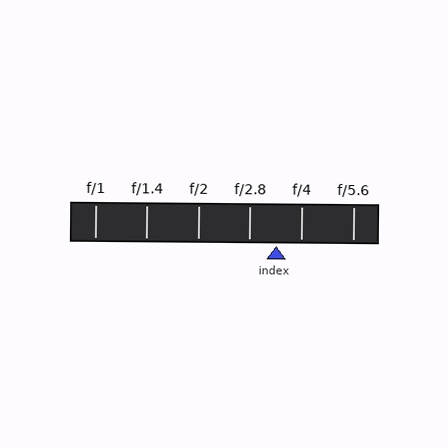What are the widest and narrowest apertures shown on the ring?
The widest aperture shown is f/1 and the narrowest is f/5.6.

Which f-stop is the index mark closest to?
The index mark is closest to f/4.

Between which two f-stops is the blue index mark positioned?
The index mark is between f/2.8 and f/4.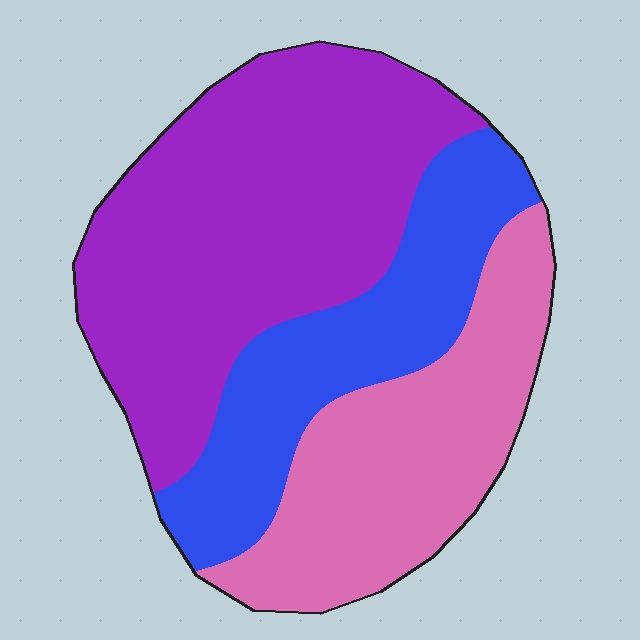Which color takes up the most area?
Purple, at roughly 45%.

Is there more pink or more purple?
Purple.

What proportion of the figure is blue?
Blue takes up about one quarter (1/4) of the figure.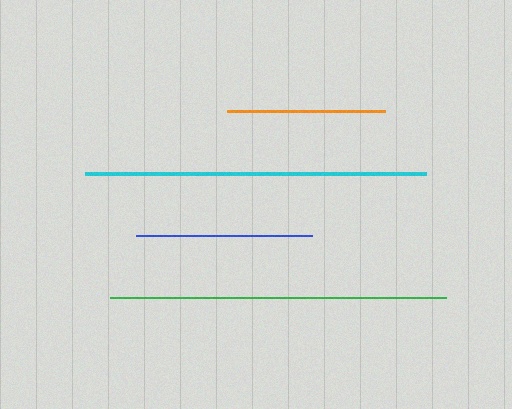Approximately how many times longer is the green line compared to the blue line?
The green line is approximately 1.9 times the length of the blue line.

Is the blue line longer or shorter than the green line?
The green line is longer than the blue line.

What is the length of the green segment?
The green segment is approximately 335 pixels long.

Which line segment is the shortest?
The orange line is the shortest at approximately 159 pixels.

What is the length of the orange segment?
The orange segment is approximately 159 pixels long.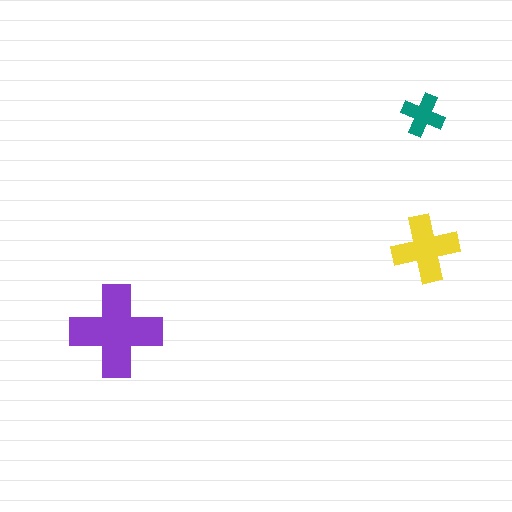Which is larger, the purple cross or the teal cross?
The purple one.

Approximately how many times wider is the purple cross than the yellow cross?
About 1.5 times wider.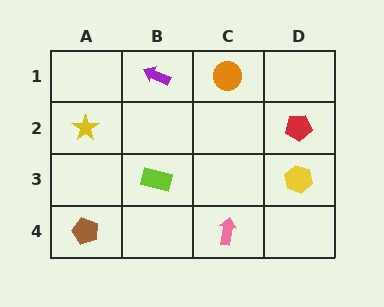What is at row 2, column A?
A yellow star.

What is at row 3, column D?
A yellow hexagon.